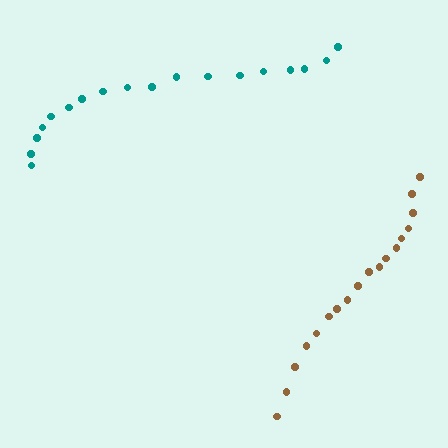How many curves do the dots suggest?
There are 2 distinct paths.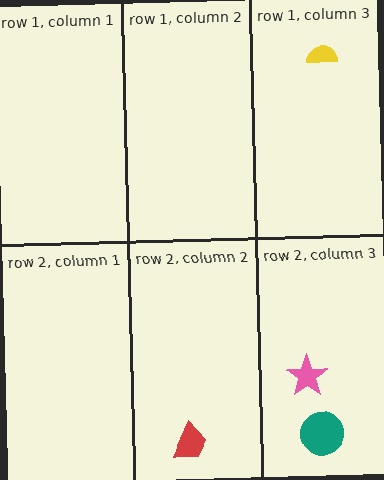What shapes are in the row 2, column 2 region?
The red trapezoid.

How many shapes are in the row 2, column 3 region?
2.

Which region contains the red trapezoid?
The row 2, column 2 region.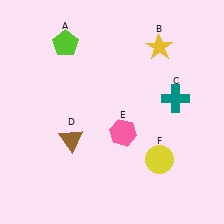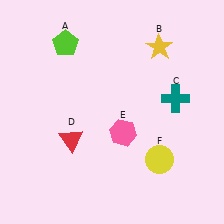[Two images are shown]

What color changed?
The triangle (D) changed from brown in Image 1 to red in Image 2.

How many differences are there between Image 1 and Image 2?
There is 1 difference between the two images.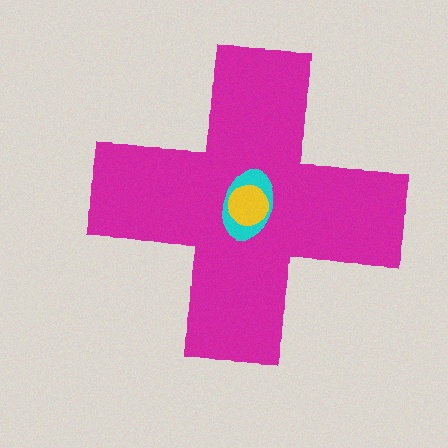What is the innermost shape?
The yellow circle.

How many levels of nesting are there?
3.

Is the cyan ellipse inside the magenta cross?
Yes.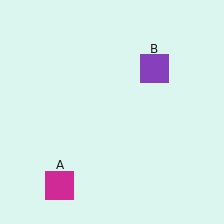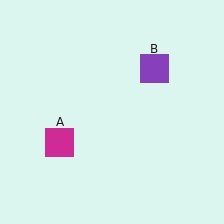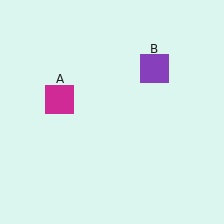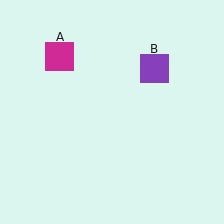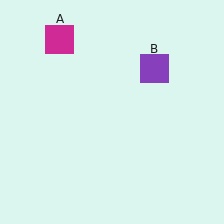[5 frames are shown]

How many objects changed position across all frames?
1 object changed position: magenta square (object A).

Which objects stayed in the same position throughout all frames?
Purple square (object B) remained stationary.